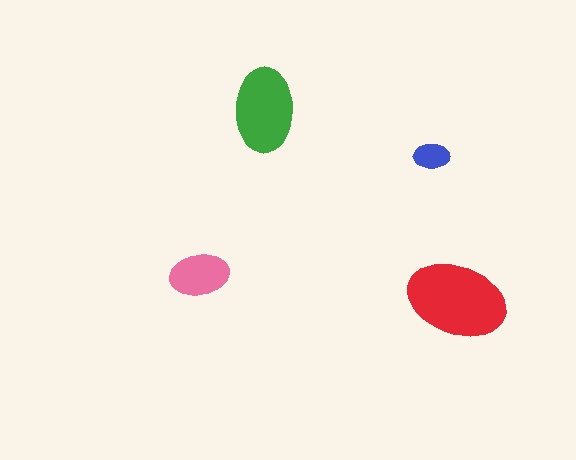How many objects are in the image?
There are 4 objects in the image.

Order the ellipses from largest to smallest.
the red one, the green one, the pink one, the blue one.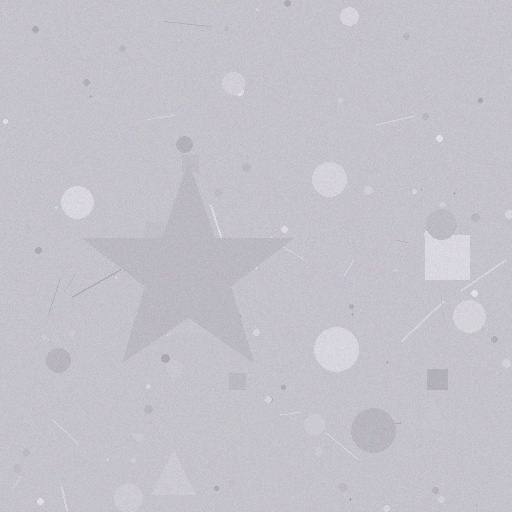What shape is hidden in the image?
A star is hidden in the image.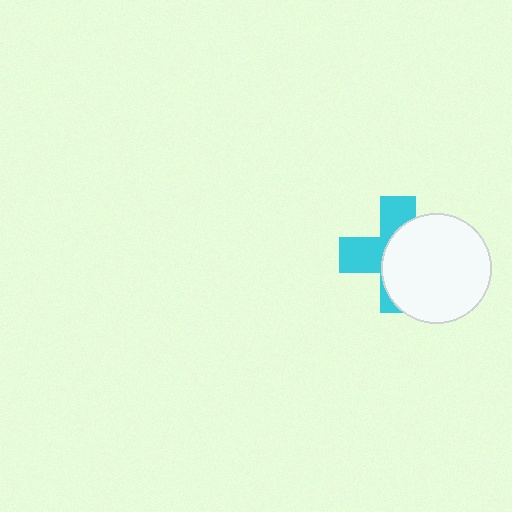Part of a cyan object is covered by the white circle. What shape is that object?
It is a cross.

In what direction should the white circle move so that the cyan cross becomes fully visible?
The white circle should move right. That is the shortest direction to clear the overlap and leave the cyan cross fully visible.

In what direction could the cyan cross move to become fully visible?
The cyan cross could move left. That would shift it out from behind the white circle entirely.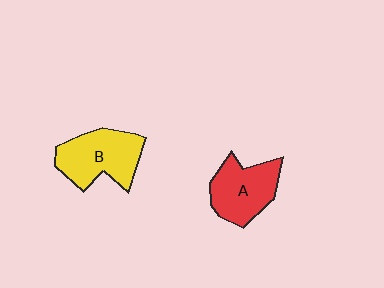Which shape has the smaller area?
Shape A (red).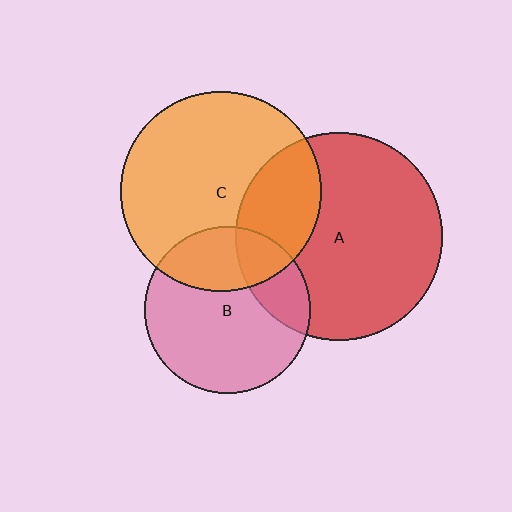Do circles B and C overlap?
Yes.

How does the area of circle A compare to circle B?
Approximately 1.5 times.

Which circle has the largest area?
Circle A (red).